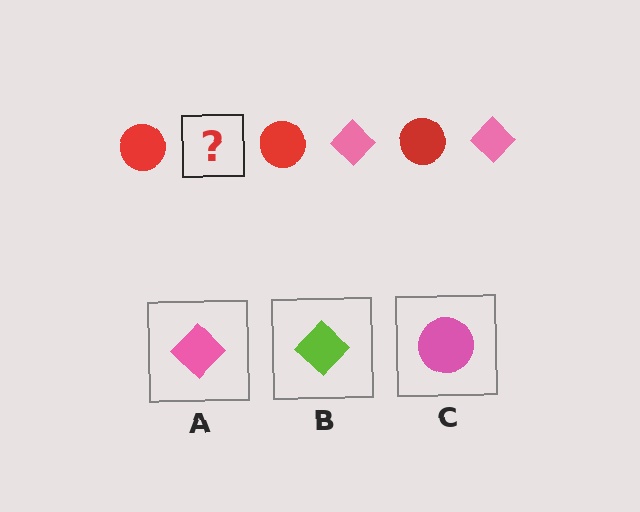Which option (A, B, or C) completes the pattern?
A.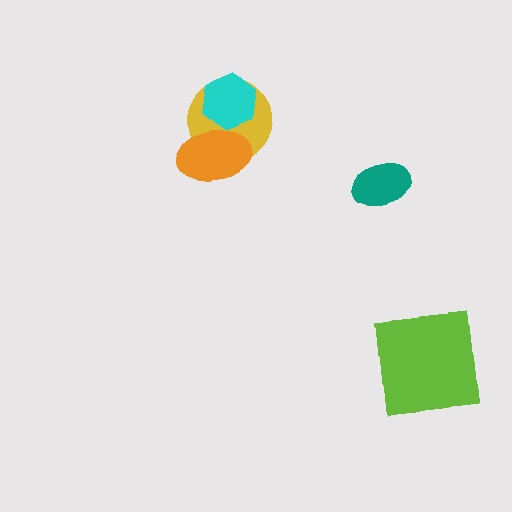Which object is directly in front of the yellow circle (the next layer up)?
The cyan hexagon is directly in front of the yellow circle.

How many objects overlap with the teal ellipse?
0 objects overlap with the teal ellipse.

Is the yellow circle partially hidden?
Yes, it is partially covered by another shape.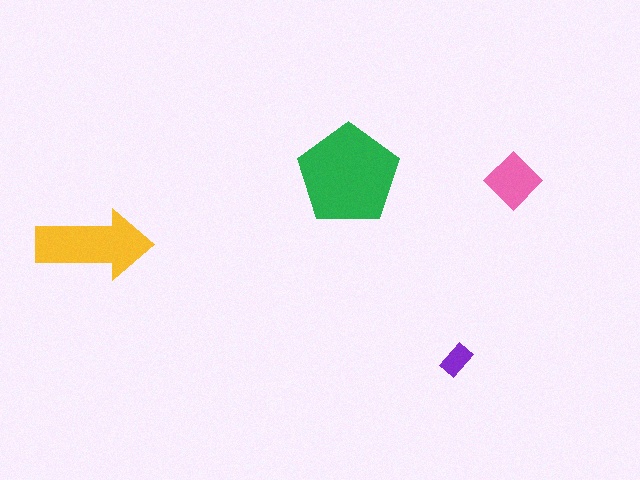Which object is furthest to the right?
The pink diamond is rightmost.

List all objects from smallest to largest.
The purple rectangle, the pink diamond, the yellow arrow, the green pentagon.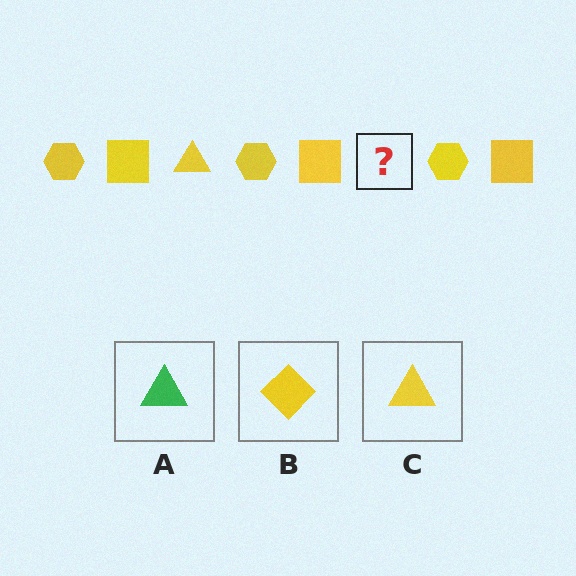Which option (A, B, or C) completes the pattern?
C.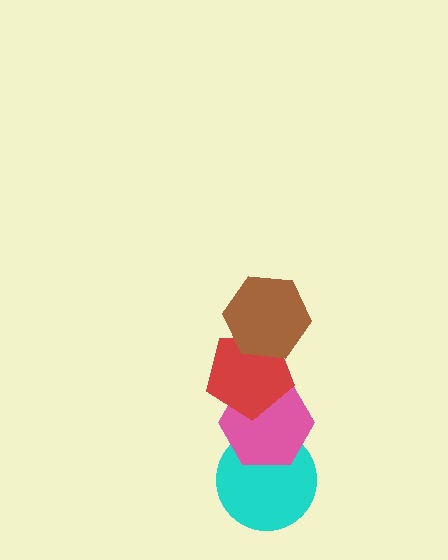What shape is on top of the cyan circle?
The pink hexagon is on top of the cyan circle.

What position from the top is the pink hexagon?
The pink hexagon is 3rd from the top.